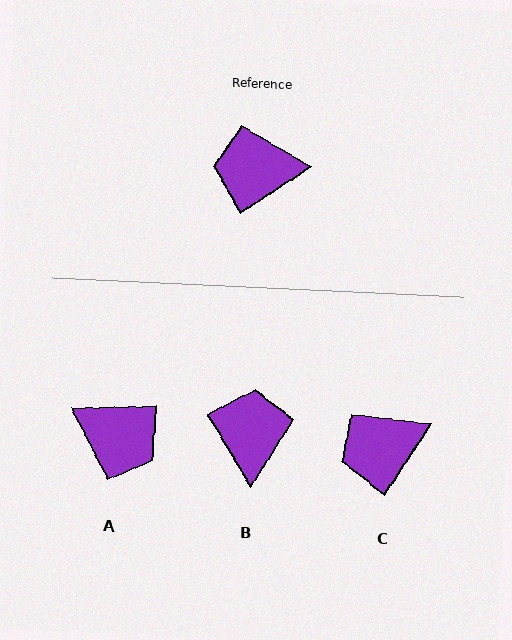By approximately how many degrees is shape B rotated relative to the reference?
Approximately 93 degrees clockwise.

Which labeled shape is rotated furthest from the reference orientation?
A, about 147 degrees away.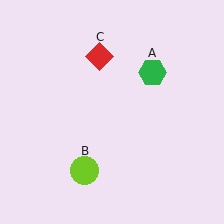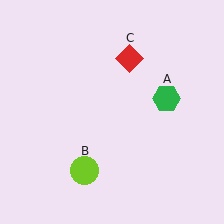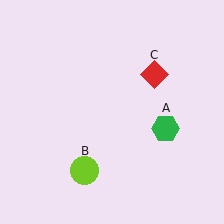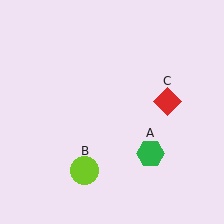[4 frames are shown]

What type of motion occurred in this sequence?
The green hexagon (object A), red diamond (object C) rotated clockwise around the center of the scene.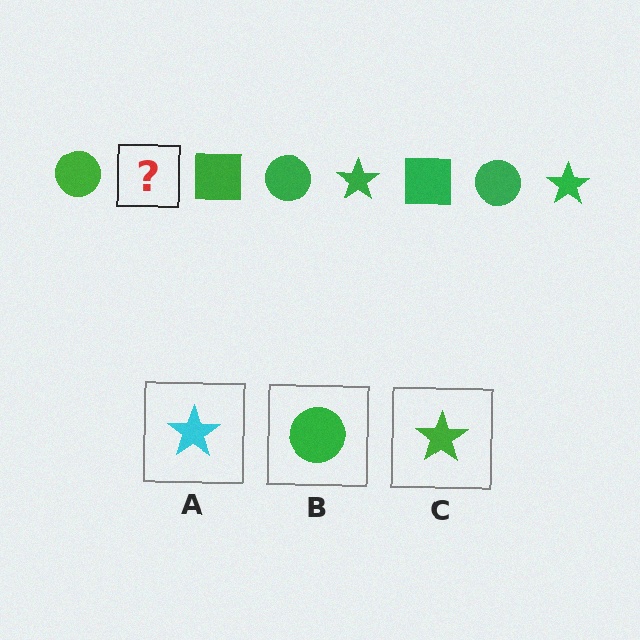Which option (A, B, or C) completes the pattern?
C.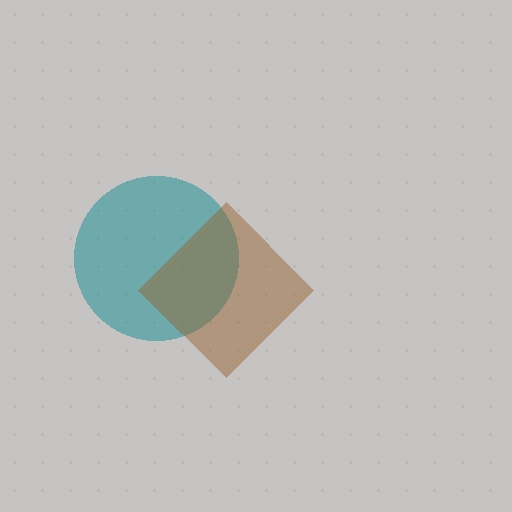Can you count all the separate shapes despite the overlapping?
Yes, there are 2 separate shapes.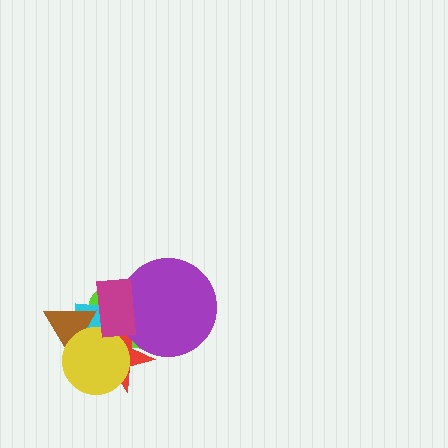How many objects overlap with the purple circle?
3 objects overlap with the purple circle.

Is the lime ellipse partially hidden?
Yes, it is partially covered by another shape.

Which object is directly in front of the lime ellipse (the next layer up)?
The cyan square is directly in front of the lime ellipse.